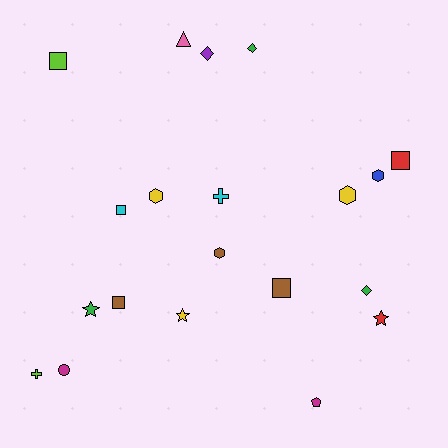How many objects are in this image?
There are 20 objects.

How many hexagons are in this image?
There are 4 hexagons.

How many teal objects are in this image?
There are no teal objects.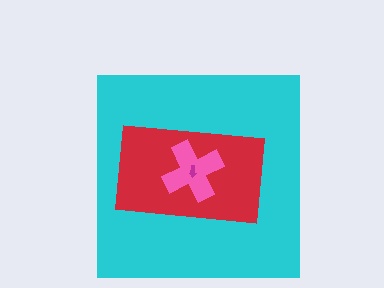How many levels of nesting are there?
4.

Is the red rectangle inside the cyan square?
Yes.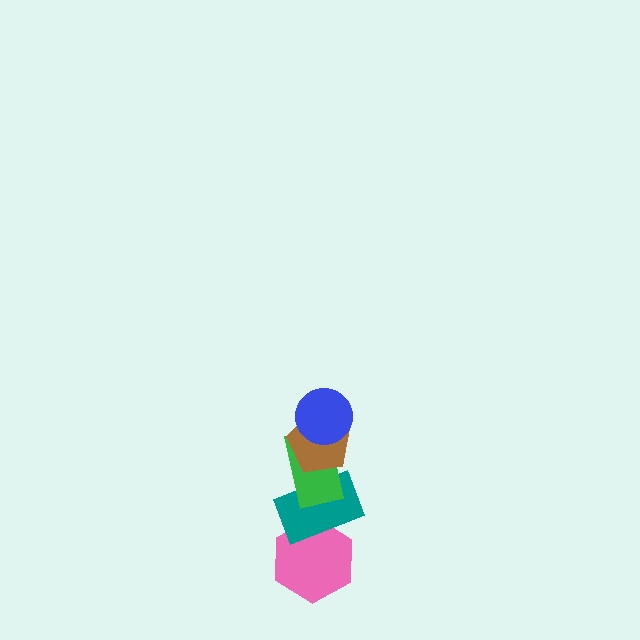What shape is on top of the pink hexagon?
The teal rectangle is on top of the pink hexagon.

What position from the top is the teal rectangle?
The teal rectangle is 4th from the top.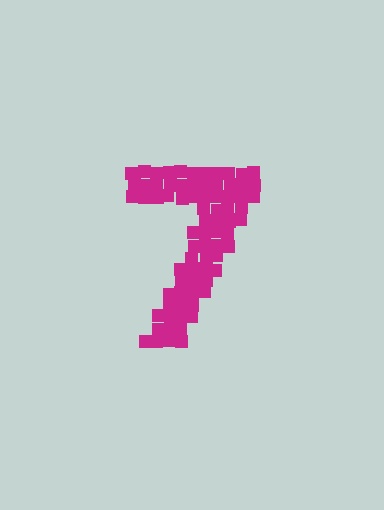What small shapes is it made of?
It is made of small squares.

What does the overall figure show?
The overall figure shows the digit 7.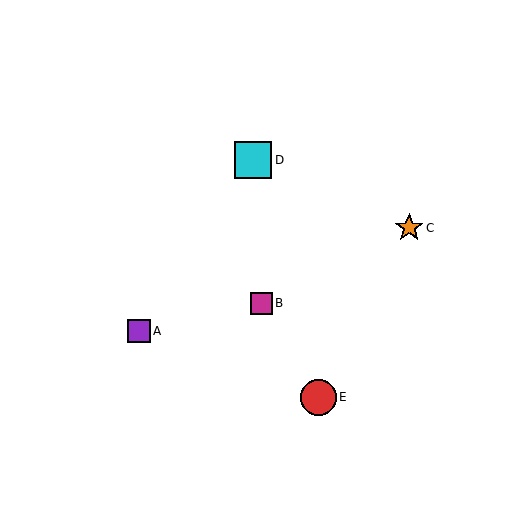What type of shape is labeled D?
Shape D is a cyan square.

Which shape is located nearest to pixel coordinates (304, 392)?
The red circle (labeled E) at (319, 397) is nearest to that location.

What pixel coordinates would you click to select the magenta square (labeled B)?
Click at (261, 303) to select the magenta square B.